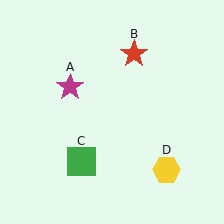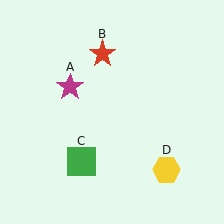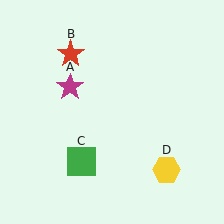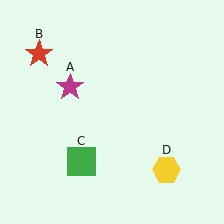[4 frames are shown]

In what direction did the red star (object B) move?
The red star (object B) moved left.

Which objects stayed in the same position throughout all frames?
Magenta star (object A) and green square (object C) and yellow hexagon (object D) remained stationary.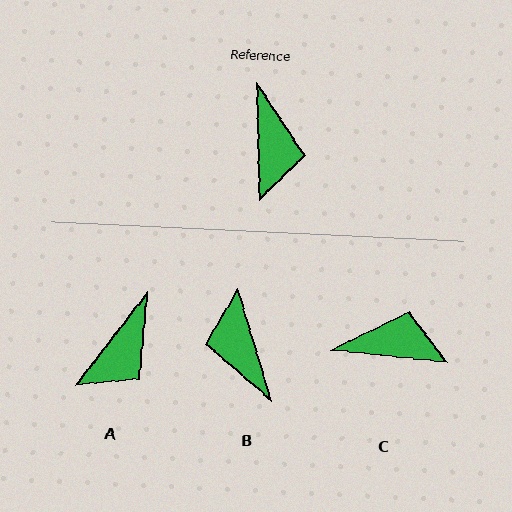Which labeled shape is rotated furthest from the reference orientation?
B, about 165 degrees away.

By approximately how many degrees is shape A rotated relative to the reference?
Approximately 39 degrees clockwise.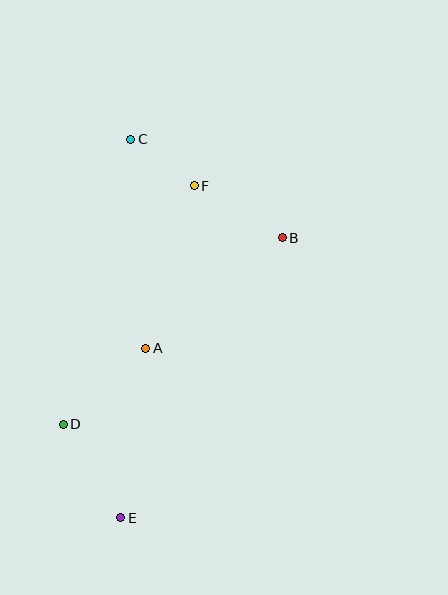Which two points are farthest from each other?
Points C and E are farthest from each other.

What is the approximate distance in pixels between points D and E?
The distance between D and E is approximately 109 pixels.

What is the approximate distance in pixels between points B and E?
The distance between B and E is approximately 323 pixels.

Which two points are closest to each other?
Points C and F are closest to each other.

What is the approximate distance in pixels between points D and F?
The distance between D and F is approximately 272 pixels.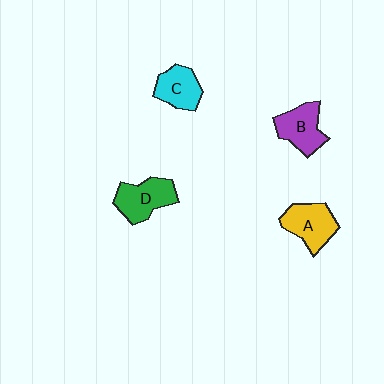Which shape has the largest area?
Shape D (green).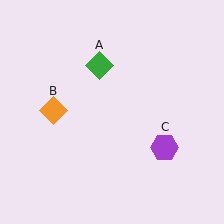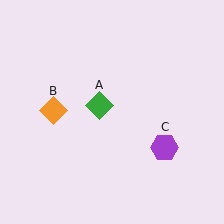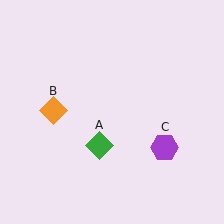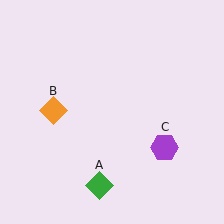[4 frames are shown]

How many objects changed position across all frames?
1 object changed position: green diamond (object A).